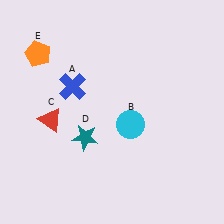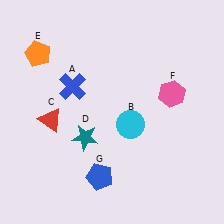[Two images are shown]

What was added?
A pink hexagon (F), a blue pentagon (G) were added in Image 2.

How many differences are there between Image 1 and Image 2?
There are 2 differences between the two images.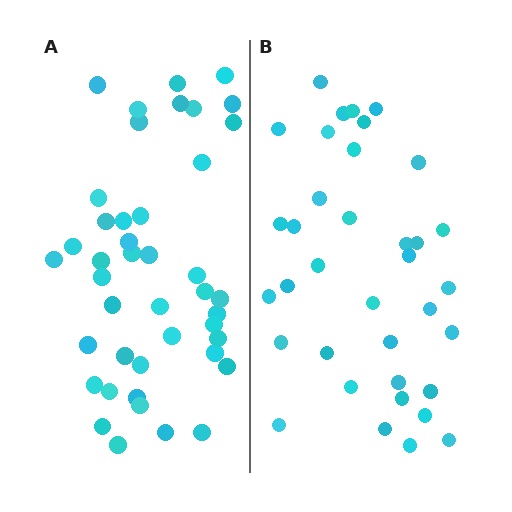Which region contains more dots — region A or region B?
Region A (the left region) has more dots.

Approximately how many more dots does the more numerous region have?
Region A has roughly 8 or so more dots than region B.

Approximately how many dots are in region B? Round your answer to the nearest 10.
About 40 dots. (The exact count is 36, which rounds to 40.)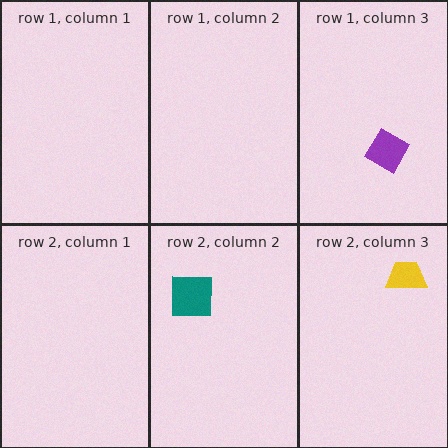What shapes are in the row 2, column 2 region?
The teal square.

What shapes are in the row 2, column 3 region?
The yellow trapezoid.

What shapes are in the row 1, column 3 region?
The purple diamond.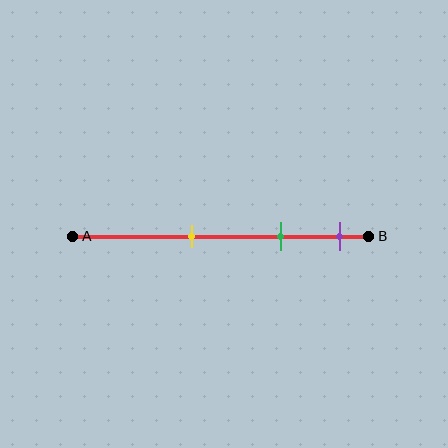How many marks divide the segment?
There are 3 marks dividing the segment.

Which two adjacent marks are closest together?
The green and purple marks are the closest adjacent pair.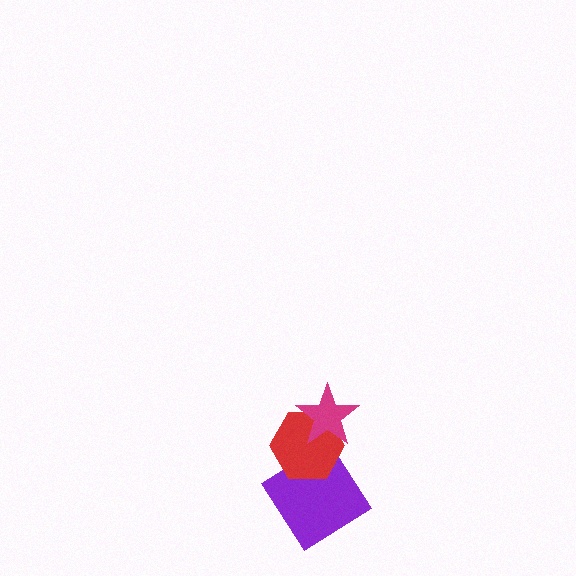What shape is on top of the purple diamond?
The red hexagon is on top of the purple diamond.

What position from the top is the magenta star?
The magenta star is 1st from the top.